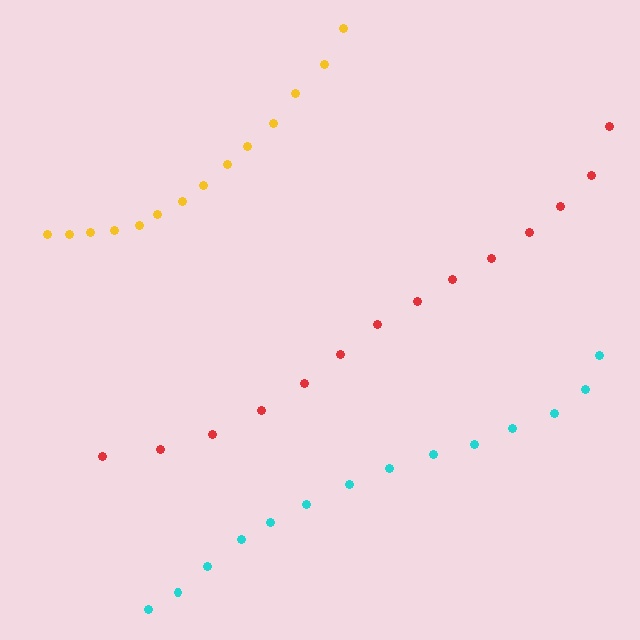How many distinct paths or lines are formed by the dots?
There are 3 distinct paths.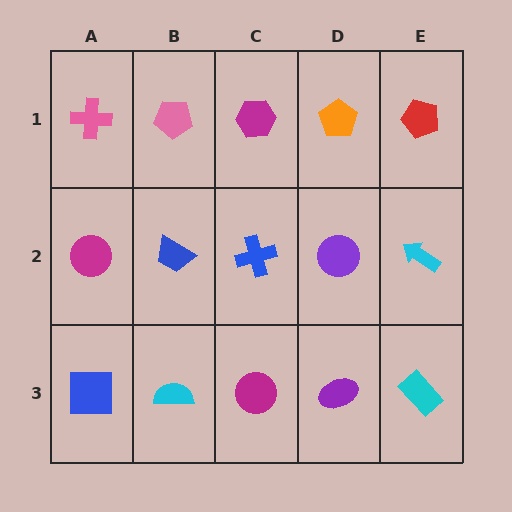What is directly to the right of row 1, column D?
A red pentagon.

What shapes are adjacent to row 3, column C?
A blue cross (row 2, column C), a cyan semicircle (row 3, column B), a purple ellipse (row 3, column D).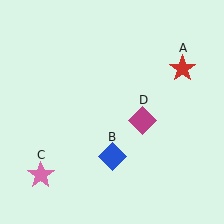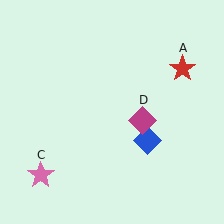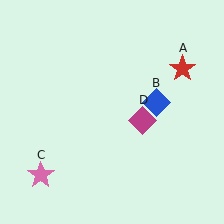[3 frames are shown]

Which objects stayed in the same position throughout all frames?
Red star (object A) and pink star (object C) and magenta diamond (object D) remained stationary.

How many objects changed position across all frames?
1 object changed position: blue diamond (object B).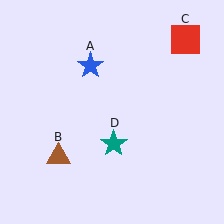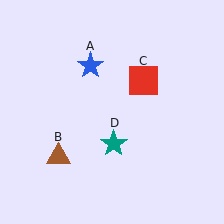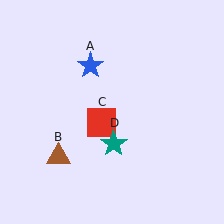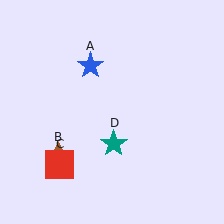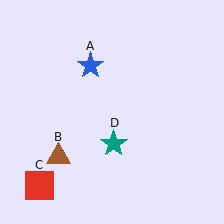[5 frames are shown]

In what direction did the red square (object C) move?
The red square (object C) moved down and to the left.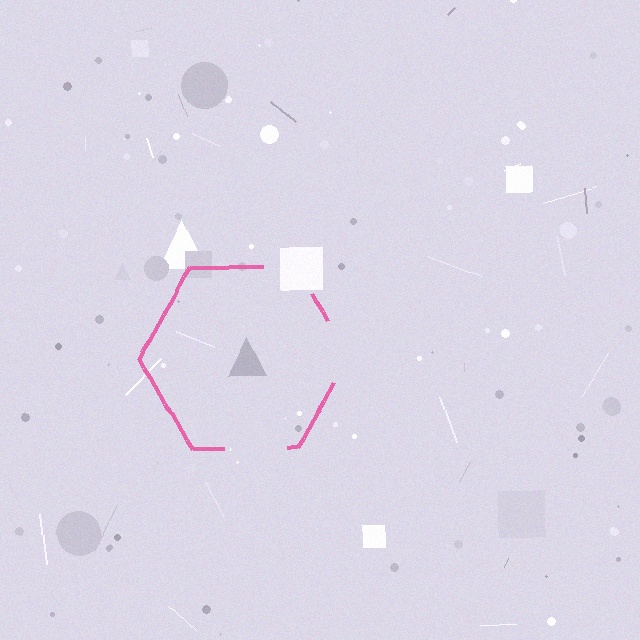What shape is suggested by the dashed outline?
The dashed outline suggests a hexagon.